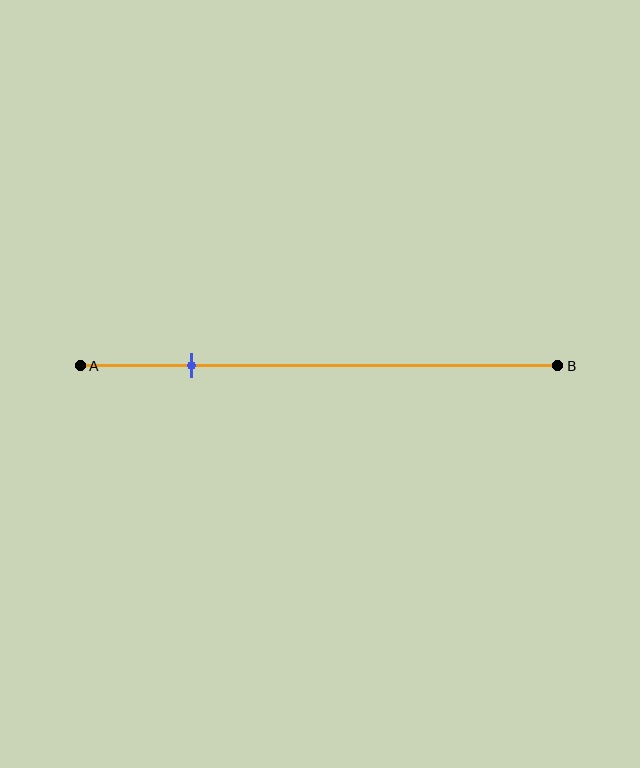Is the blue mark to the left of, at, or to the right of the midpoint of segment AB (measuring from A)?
The blue mark is to the left of the midpoint of segment AB.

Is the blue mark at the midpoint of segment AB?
No, the mark is at about 25% from A, not at the 50% midpoint.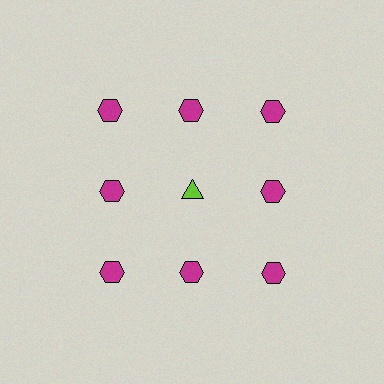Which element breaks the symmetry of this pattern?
The lime triangle in the second row, second from left column breaks the symmetry. All other shapes are magenta hexagons.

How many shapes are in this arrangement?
There are 9 shapes arranged in a grid pattern.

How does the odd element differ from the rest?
It differs in both color (lime instead of magenta) and shape (triangle instead of hexagon).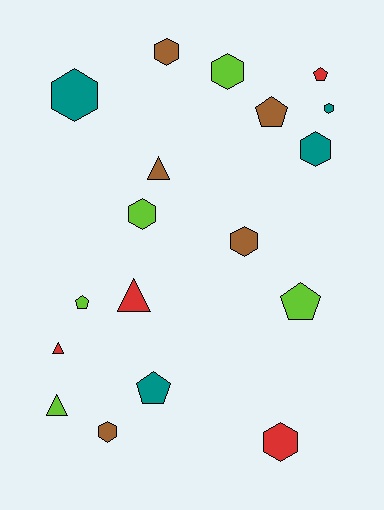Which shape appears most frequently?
Hexagon, with 9 objects.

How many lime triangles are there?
There is 1 lime triangle.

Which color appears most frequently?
Brown, with 5 objects.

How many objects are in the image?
There are 18 objects.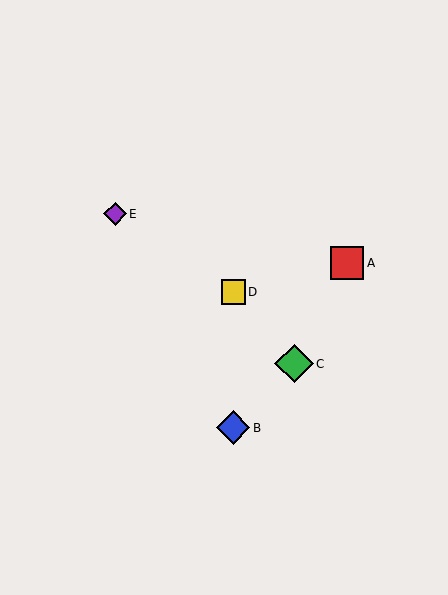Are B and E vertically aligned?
No, B is at x≈233 and E is at x≈115.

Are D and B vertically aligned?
Yes, both are at x≈233.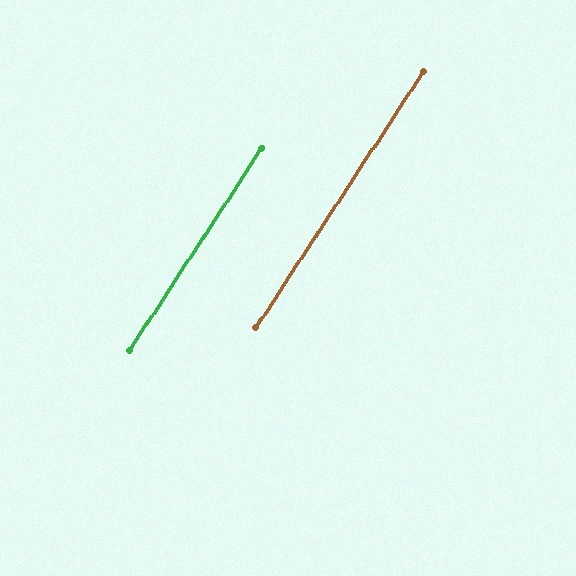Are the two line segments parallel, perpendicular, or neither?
Parallel — their directions differ by only 0.1°.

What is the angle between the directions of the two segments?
Approximately 0 degrees.